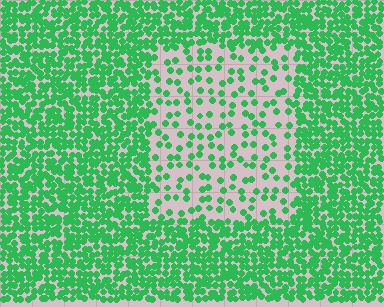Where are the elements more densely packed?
The elements are more densely packed outside the rectangle boundary.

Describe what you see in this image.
The image contains small green elements arranged at two different densities. A rectangle-shaped region is visible where the elements are less densely packed than the surrounding area.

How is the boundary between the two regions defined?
The boundary is defined by a change in element density (approximately 3.0x ratio). All elements are the same color, size, and shape.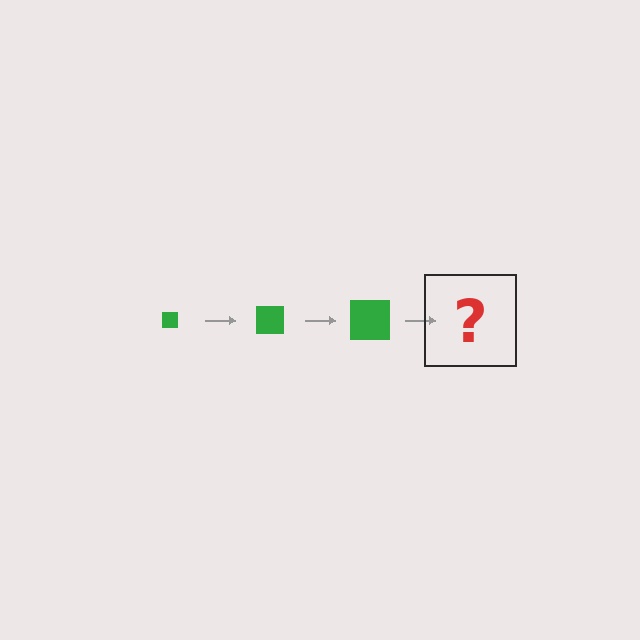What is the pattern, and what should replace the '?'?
The pattern is that the square gets progressively larger each step. The '?' should be a green square, larger than the previous one.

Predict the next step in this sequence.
The next step is a green square, larger than the previous one.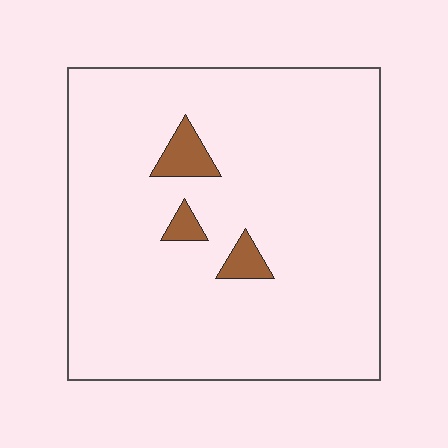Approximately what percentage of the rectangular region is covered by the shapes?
Approximately 5%.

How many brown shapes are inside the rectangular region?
3.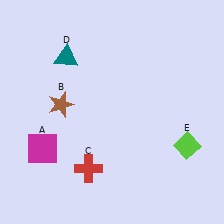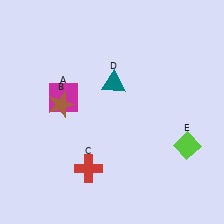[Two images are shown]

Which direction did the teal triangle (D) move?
The teal triangle (D) moved right.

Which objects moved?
The objects that moved are: the magenta square (A), the teal triangle (D).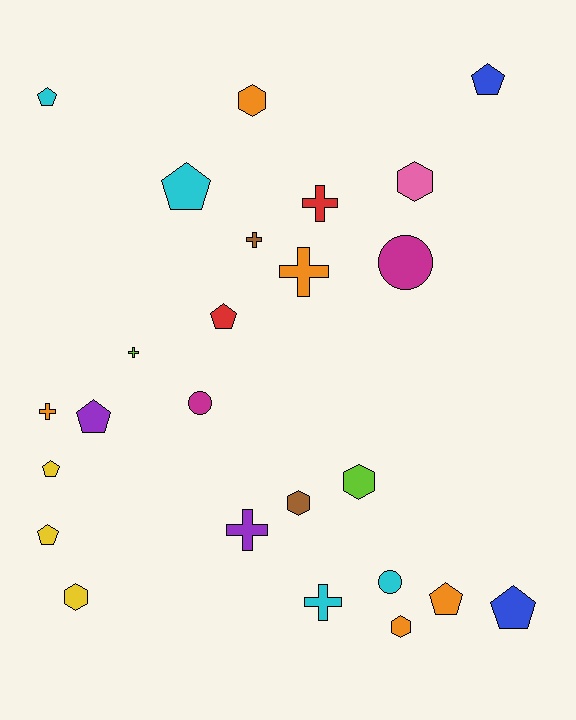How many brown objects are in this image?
There are 2 brown objects.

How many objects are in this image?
There are 25 objects.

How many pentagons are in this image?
There are 9 pentagons.